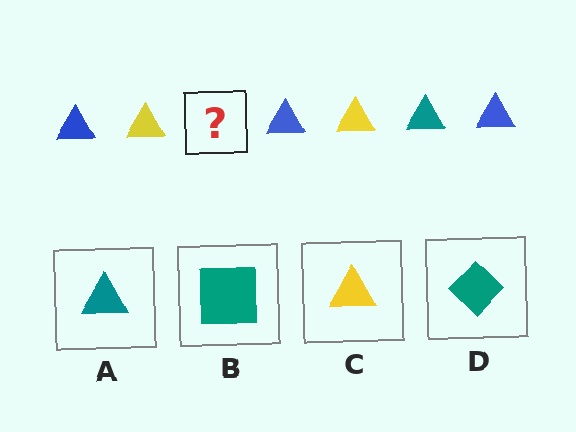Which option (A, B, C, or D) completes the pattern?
A.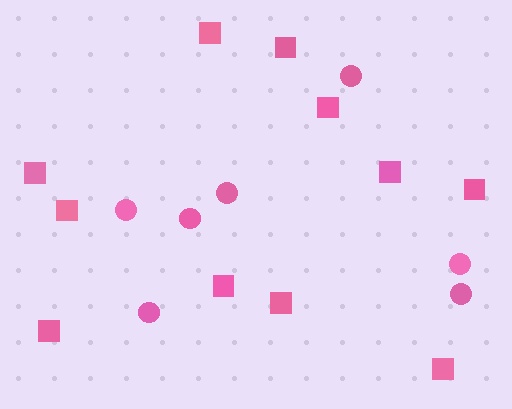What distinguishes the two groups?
There are 2 groups: one group of squares (11) and one group of circles (7).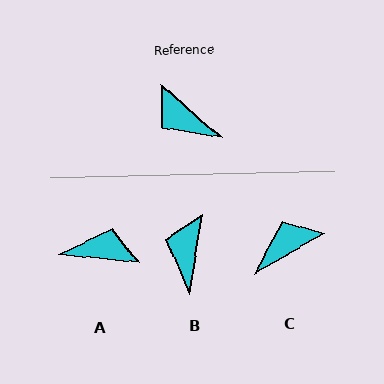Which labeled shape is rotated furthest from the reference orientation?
A, about 144 degrees away.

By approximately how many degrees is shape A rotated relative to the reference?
Approximately 144 degrees clockwise.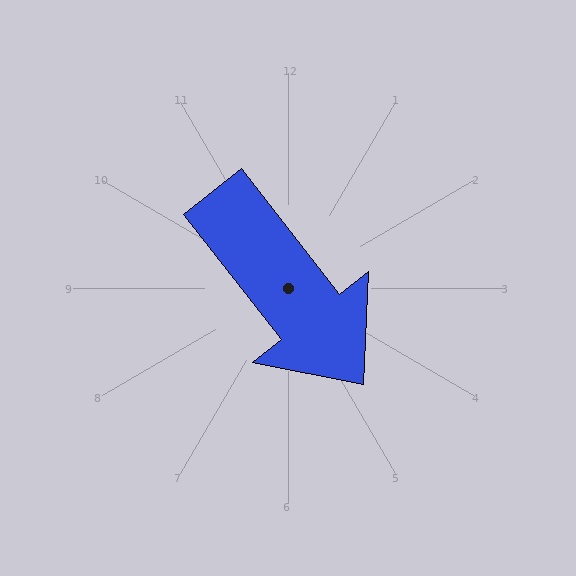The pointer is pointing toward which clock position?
Roughly 5 o'clock.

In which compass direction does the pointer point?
Southeast.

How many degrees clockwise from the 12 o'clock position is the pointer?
Approximately 142 degrees.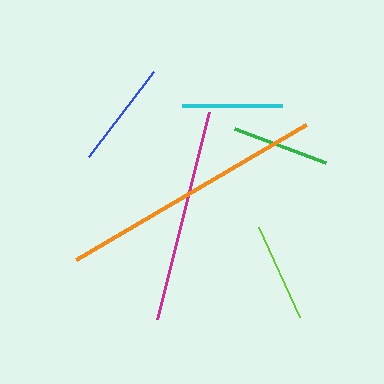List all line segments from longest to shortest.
From longest to shortest: orange, magenta, blue, cyan, lime, green.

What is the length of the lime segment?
The lime segment is approximately 100 pixels long.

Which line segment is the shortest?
The green line is the shortest at approximately 97 pixels.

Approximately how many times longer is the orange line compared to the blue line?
The orange line is approximately 2.5 times the length of the blue line.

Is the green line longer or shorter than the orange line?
The orange line is longer than the green line.